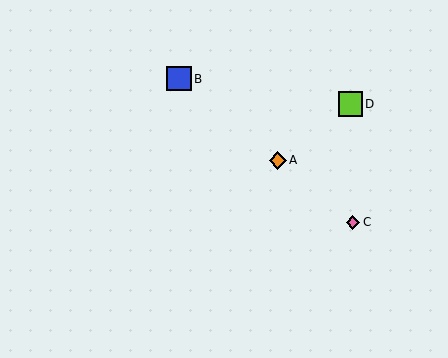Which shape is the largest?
The blue square (labeled B) is the largest.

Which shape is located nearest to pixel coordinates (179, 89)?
The blue square (labeled B) at (179, 79) is nearest to that location.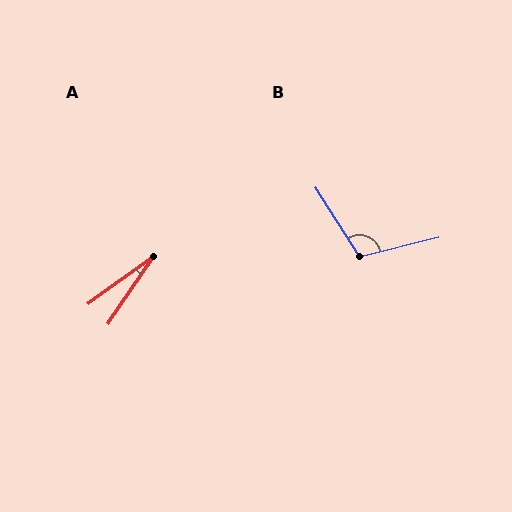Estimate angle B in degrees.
Approximately 109 degrees.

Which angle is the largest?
B, at approximately 109 degrees.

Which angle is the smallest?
A, at approximately 20 degrees.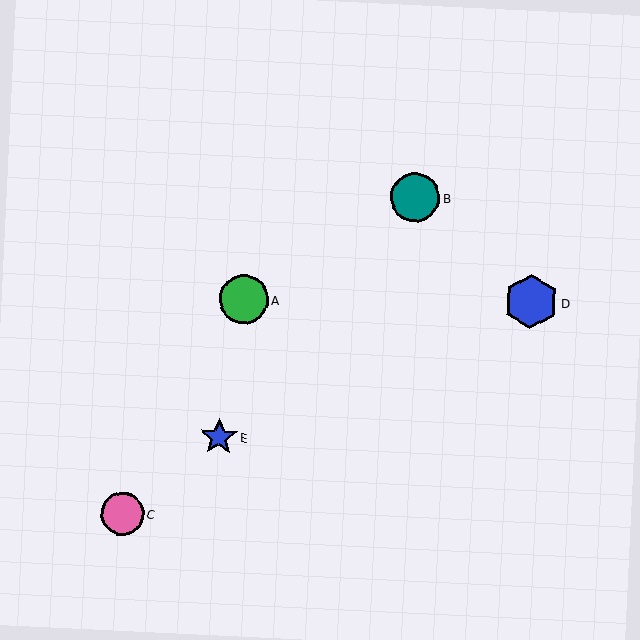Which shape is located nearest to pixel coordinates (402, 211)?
The teal circle (labeled B) at (415, 197) is nearest to that location.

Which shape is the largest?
The blue hexagon (labeled D) is the largest.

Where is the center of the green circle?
The center of the green circle is at (244, 299).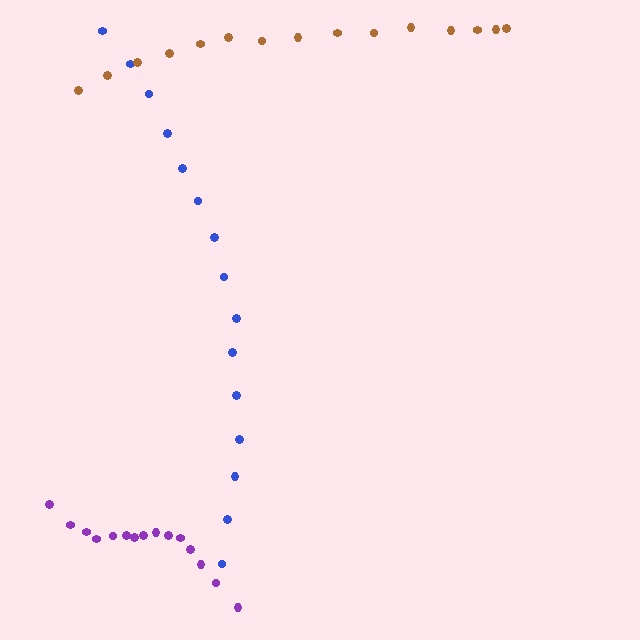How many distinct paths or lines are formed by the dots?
There are 3 distinct paths.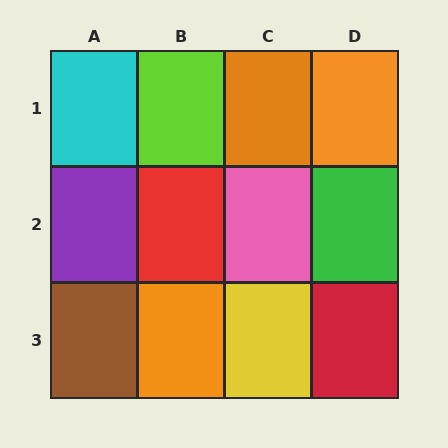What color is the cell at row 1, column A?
Cyan.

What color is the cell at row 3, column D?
Red.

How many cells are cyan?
1 cell is cyan.